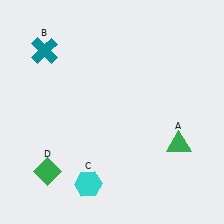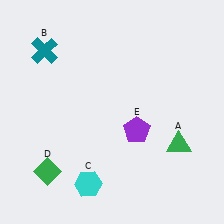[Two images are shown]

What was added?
A purple pentagon (E) was added in Image 2.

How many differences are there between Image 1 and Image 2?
There is 1 difference between the two images.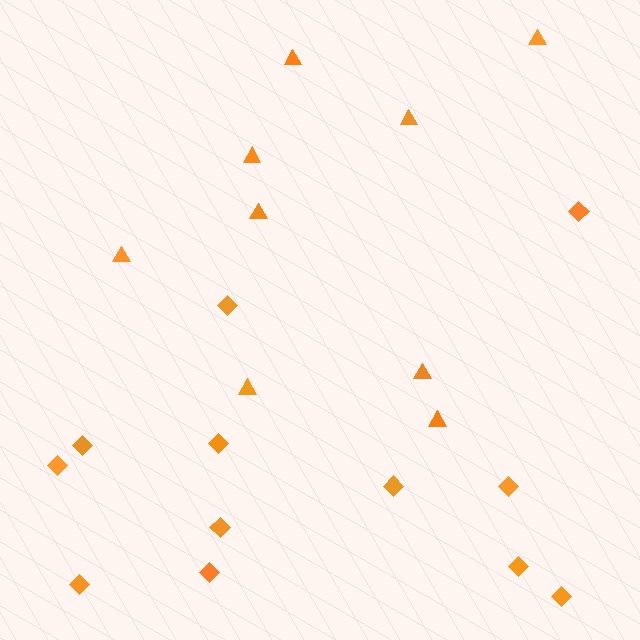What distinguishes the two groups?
There are 2 groups: one group of triangles (9) and one group of diamonds (12).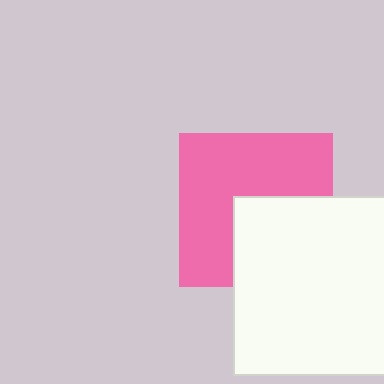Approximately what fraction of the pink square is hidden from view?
Roughly 39% of the pink square is hidden behind the white square.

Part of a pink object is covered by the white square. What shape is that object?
It is a square.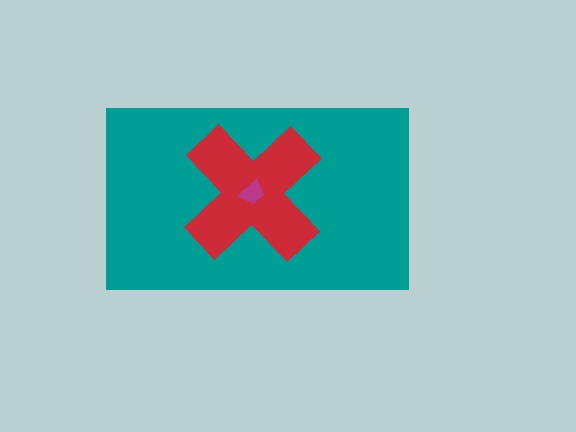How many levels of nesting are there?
3.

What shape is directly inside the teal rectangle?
The red cross.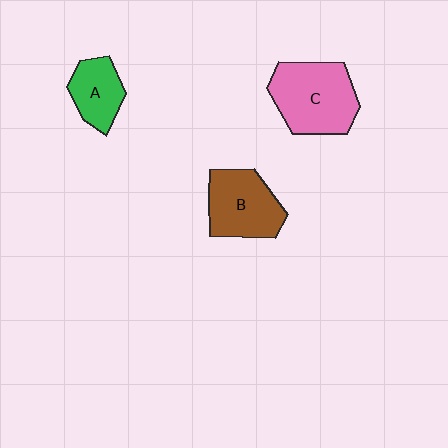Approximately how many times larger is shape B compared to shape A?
Approximately 1.5 times.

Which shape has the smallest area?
Shape A (green).